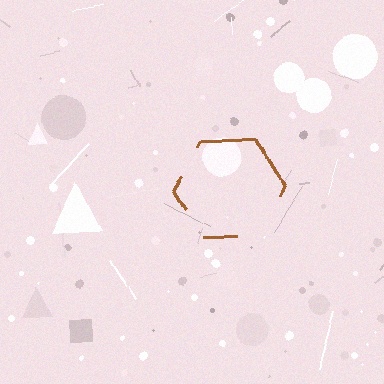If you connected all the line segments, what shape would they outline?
They would outline a hexagon.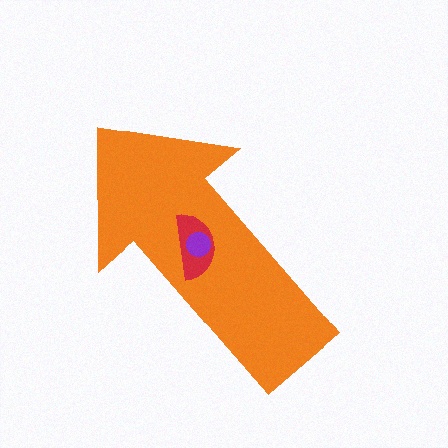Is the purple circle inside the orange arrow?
Yes.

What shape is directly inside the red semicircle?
The purple circle.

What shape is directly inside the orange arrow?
The red semicircle.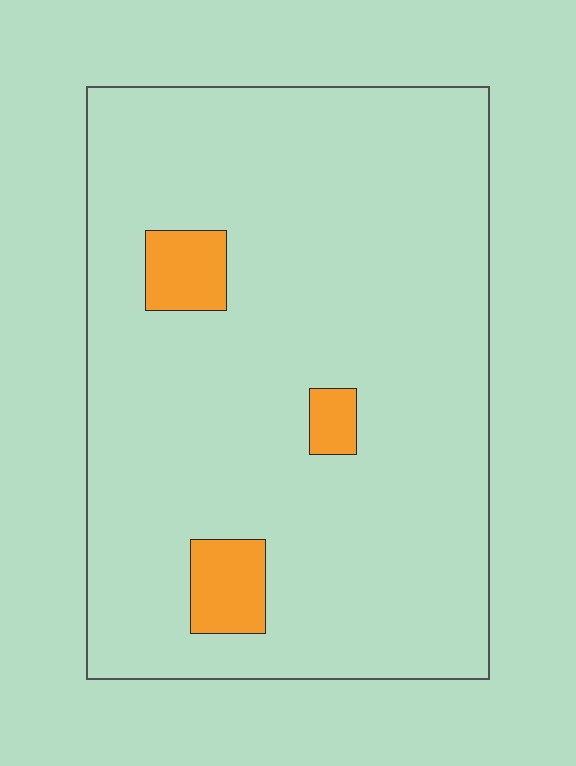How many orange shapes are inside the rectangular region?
3.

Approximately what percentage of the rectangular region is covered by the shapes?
Approximately 5%.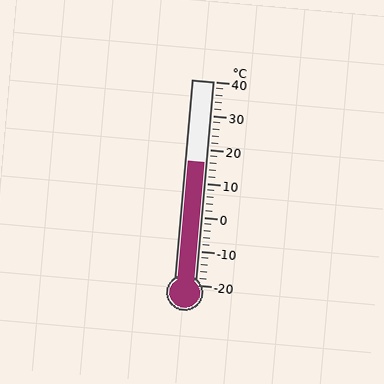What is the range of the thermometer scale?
The thermometer scale ranges from -20°C to 40°C.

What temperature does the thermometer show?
The thermometer shows approximately 16°C.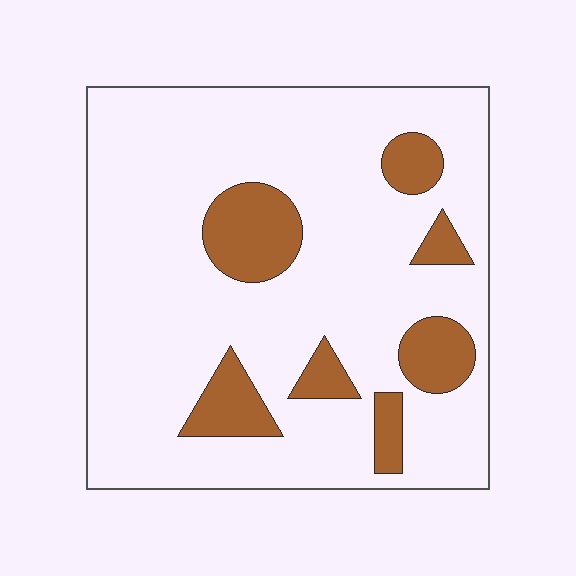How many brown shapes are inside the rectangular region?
7.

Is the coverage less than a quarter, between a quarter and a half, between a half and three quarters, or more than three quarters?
Less than a quarter.